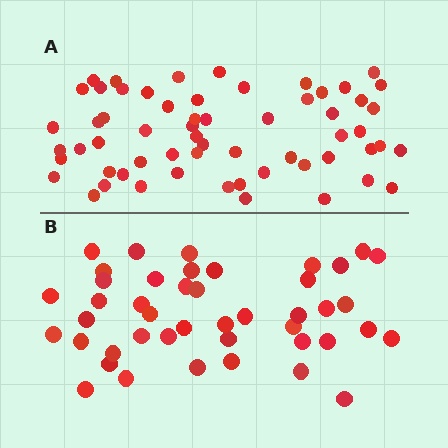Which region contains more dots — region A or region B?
Region A (the top region) has more dots.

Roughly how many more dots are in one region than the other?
Region A has approximately 15 more dots than region B.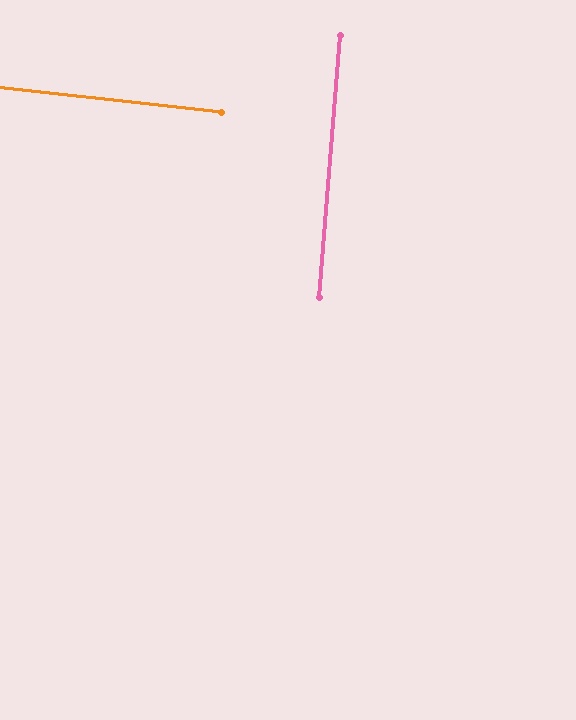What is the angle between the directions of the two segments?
Approximately 88 degrees.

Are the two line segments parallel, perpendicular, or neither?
Perpendicular — they meet at approximately 88°.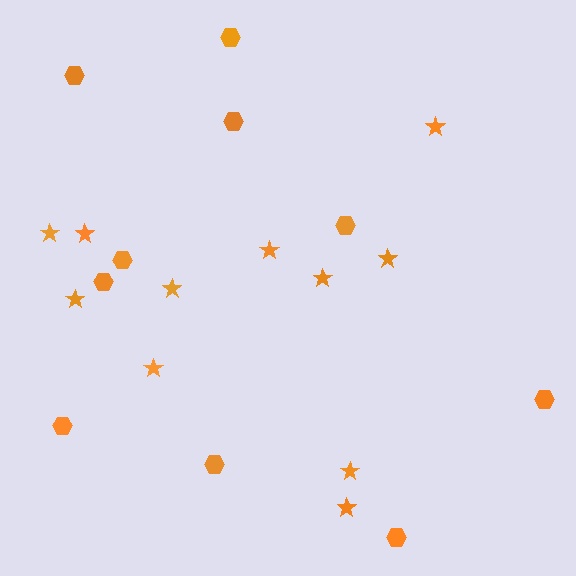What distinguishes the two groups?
There are 2 groups: one group of hexagons (10) and one group of stars (11).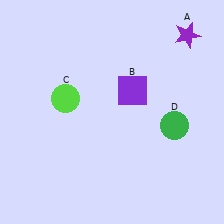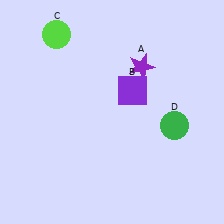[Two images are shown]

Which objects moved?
The objects that moved are: the purple star (A), the lime circle (C).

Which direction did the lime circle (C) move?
The lime circle (C) moved up.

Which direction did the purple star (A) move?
The purple star (A) moved left.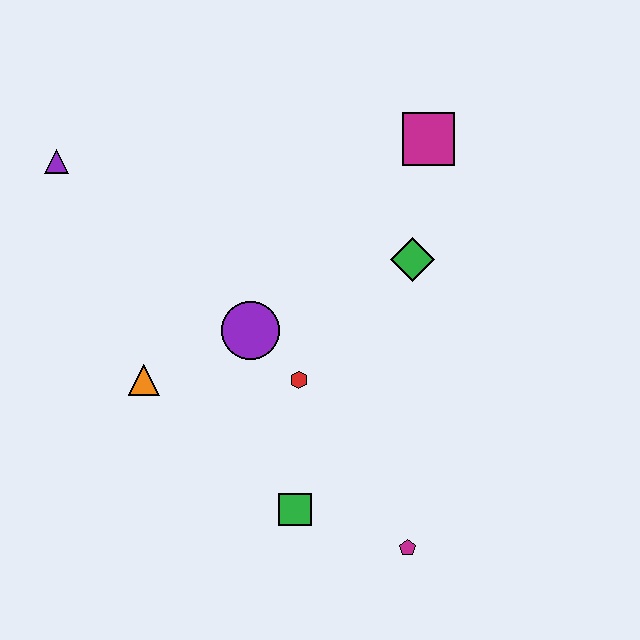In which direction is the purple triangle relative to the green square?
The purple triangle is above the green square.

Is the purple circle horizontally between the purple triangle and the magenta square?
Yes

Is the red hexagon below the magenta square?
Yes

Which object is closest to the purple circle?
The red hexagon is closest to the purple circle.